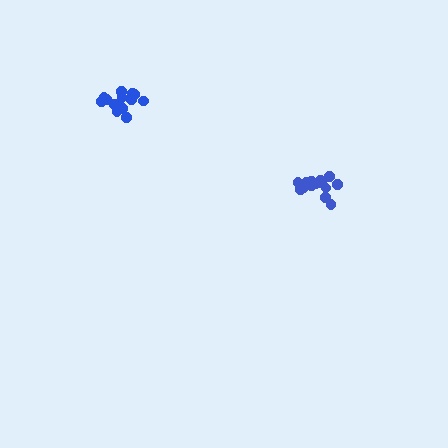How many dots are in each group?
Group 1: 16 dots, Group 2: 17 dots (33 total).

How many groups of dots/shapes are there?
There are 2 groups.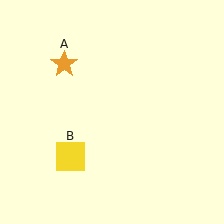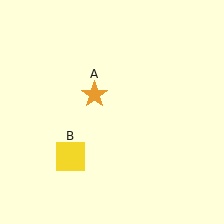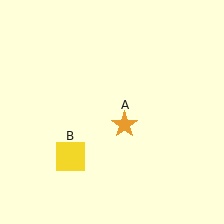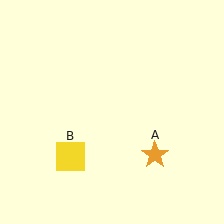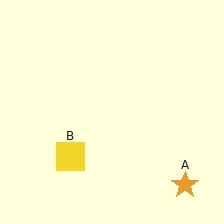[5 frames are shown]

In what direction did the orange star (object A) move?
The orange star (object A) moved down and to the right.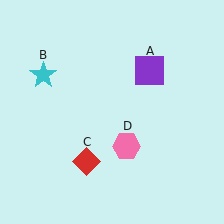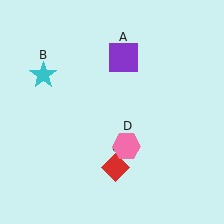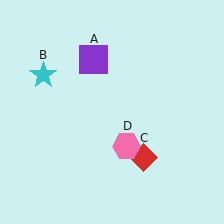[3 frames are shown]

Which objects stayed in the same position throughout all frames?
Cyan star (object B) and pink hexagon (object D) remained stationary.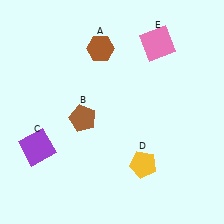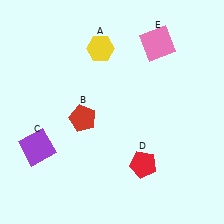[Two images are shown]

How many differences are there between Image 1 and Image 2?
There are 3 differences between the two images.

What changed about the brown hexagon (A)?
In Image 1, A is brown. In Image 2, it changed to yellow.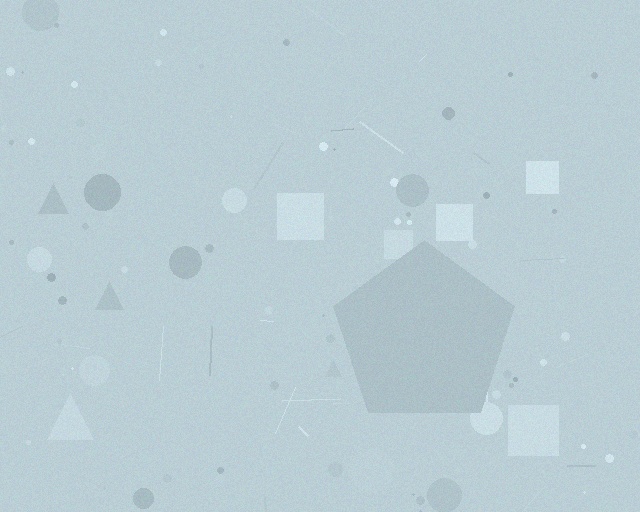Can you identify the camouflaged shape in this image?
The camouflaged shape is a pentagon.